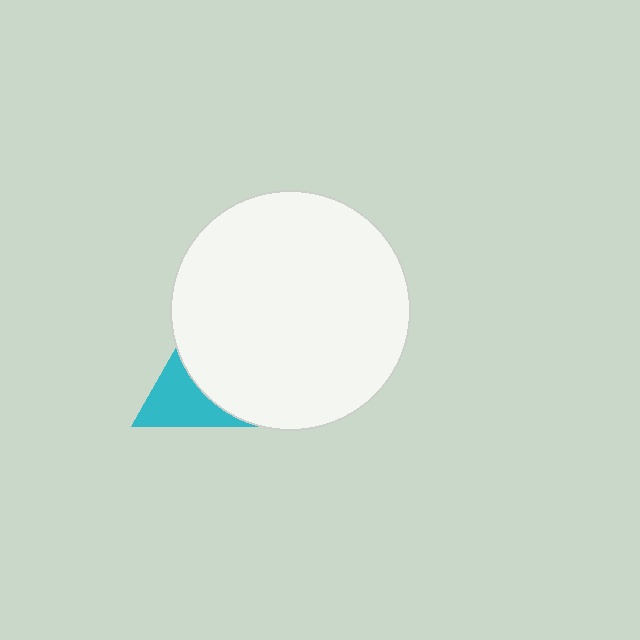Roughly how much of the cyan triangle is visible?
About half of it is visible (roughly 55%).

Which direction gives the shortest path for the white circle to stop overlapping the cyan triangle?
Moving right gives the shortest separation.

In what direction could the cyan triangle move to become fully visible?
The cyan triangle could move left. That would shift it out from behind the white circle entirely.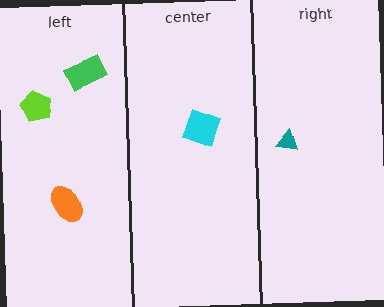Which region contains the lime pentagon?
The left region.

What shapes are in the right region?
The teal triangle.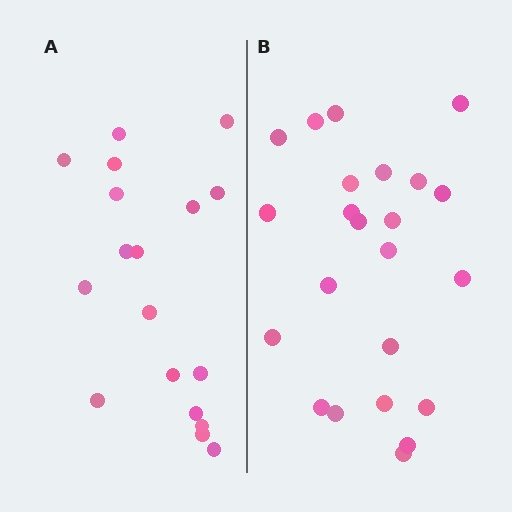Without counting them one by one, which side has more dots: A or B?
Region B (the right region) has more dots.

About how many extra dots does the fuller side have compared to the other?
Region B has about 5 more dots than region A.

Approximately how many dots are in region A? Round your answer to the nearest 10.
About 20 dots. (The exact count is 18, which rounds to 20.)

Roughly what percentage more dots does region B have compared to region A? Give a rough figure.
About 30% more.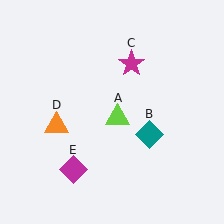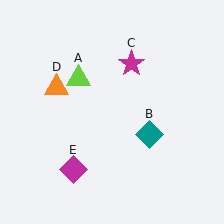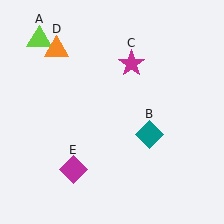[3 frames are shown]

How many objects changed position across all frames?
2 objects changed position: lime triangle (object A), orange triangle (object D).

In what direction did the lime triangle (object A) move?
The lime triangle (object A) moved up and to the left.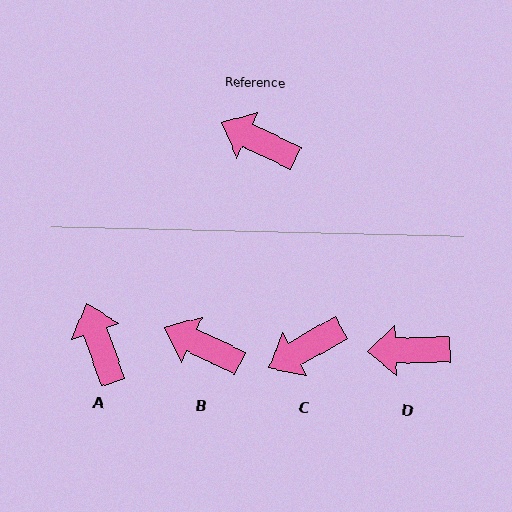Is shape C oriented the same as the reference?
No, it is off by about 55 degrees.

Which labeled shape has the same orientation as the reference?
B.